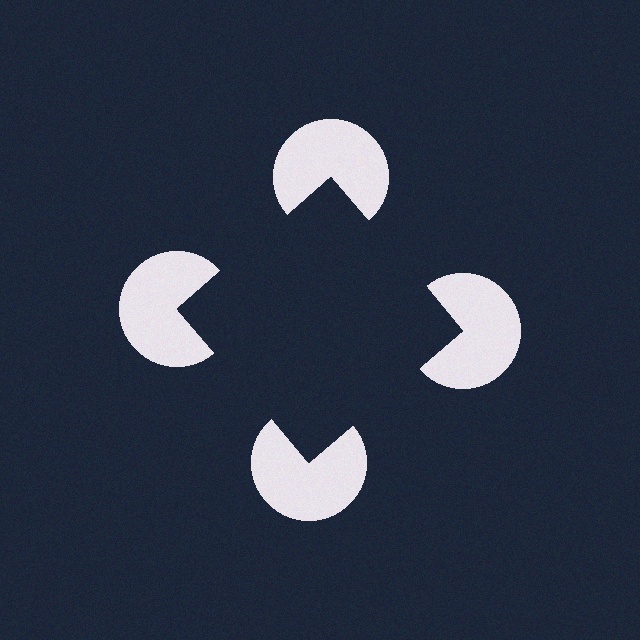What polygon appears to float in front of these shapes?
An illusory square — its edges are inferred from the aligned wedge cuts in the pac-man discs, not physically drawn.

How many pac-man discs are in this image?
There are 4 — one at each vertex of the illusory square.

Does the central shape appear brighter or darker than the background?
It typically appears slightly darker than the background, even though no actual brightness change is drawn.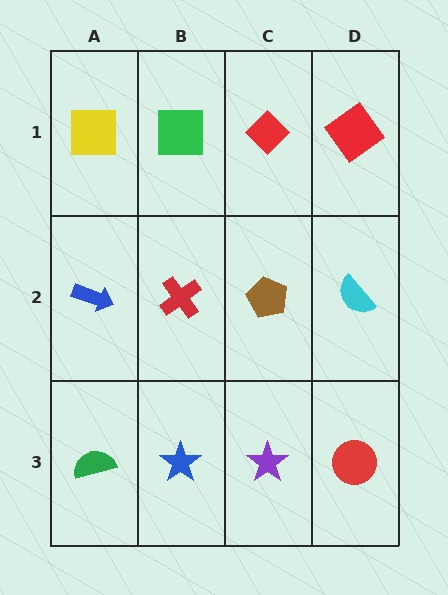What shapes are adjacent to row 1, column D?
A cyan semicircle (row 2, column D), a red diamond (row 1, column C).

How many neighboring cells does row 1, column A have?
2.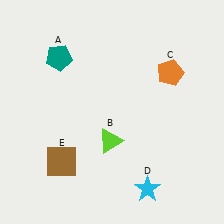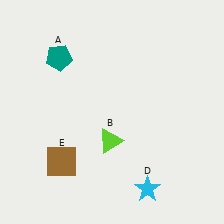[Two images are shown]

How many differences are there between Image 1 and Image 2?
There is 1 difference between the two images.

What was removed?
The orange pentagon (C) was removed in Image 2.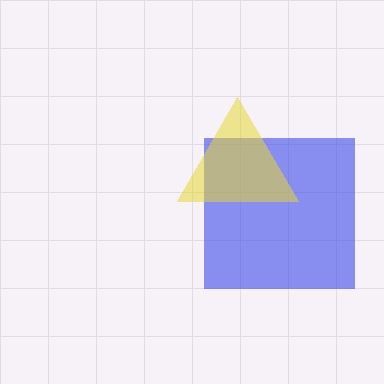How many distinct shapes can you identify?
There are 2 distinct shapes: a blue square, a yellow triangle.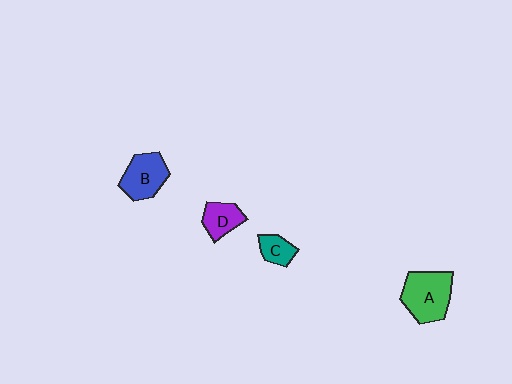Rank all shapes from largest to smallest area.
From largest to smallest: A (green), B (blue), D (purple), C (teal).